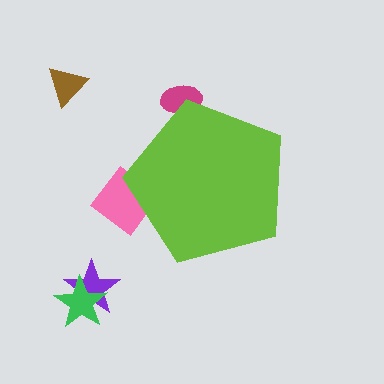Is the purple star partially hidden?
No, the purple star is fully visible.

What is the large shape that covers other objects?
A lime pentagon.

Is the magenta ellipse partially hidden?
Yes, the magenta ellipse is partially hidden behind the lime pentagon.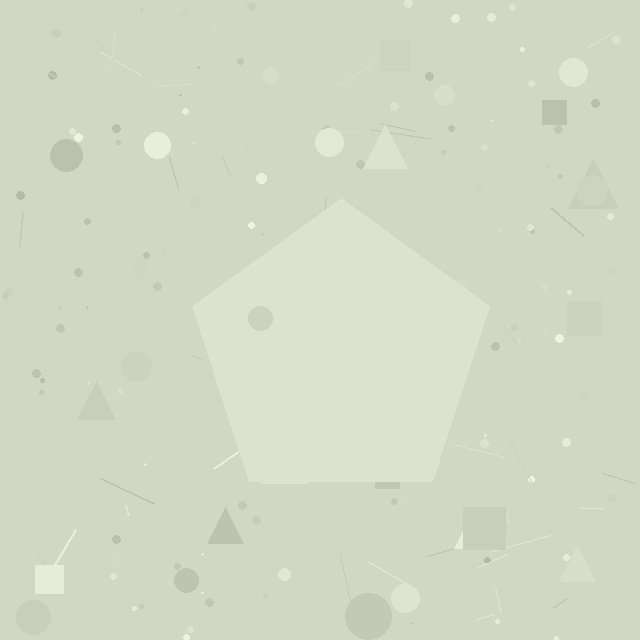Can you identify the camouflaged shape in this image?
The camouflaged shape is a pentagon.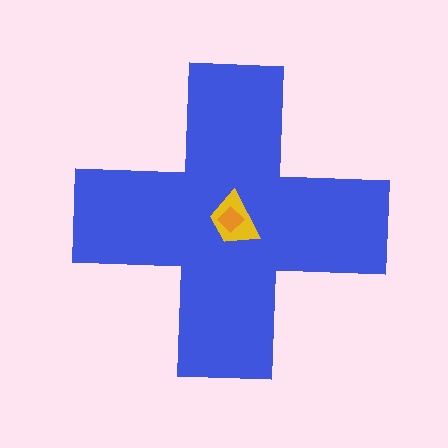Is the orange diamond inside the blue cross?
Yes.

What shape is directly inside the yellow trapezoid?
The orange diamond.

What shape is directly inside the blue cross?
The yellow trapezoid.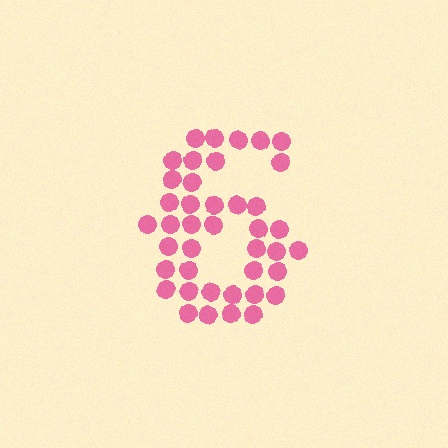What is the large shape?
The large shape is the digit 6.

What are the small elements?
The small elements are circles.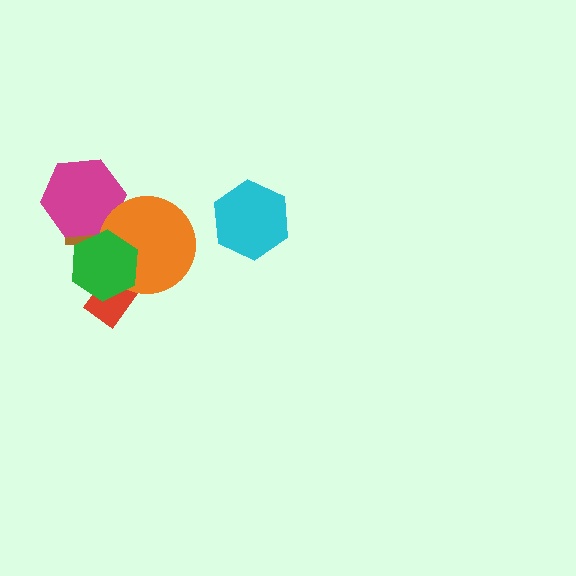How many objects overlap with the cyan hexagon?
0 objects overlap with the cyan hexagon.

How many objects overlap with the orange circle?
4 objects overlap with the orange circle.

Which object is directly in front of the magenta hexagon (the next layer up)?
The orange circle is directly in front of the magenta hexagon.